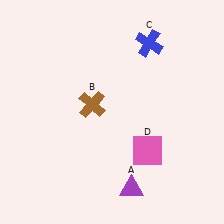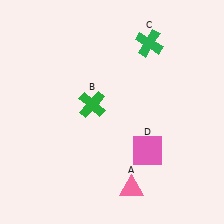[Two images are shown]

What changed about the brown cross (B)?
In Image 1, B is brown. In Image 2, it changed to green.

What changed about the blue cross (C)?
In Image 1, C is blue. In Image 2, it changed to green.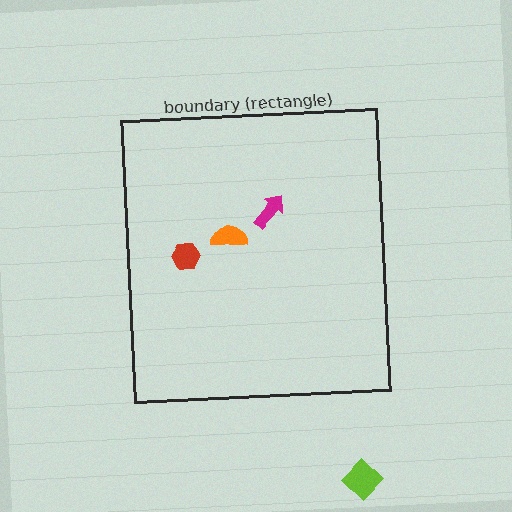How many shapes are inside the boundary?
3 inside, 1 outside.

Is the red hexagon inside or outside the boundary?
Inside.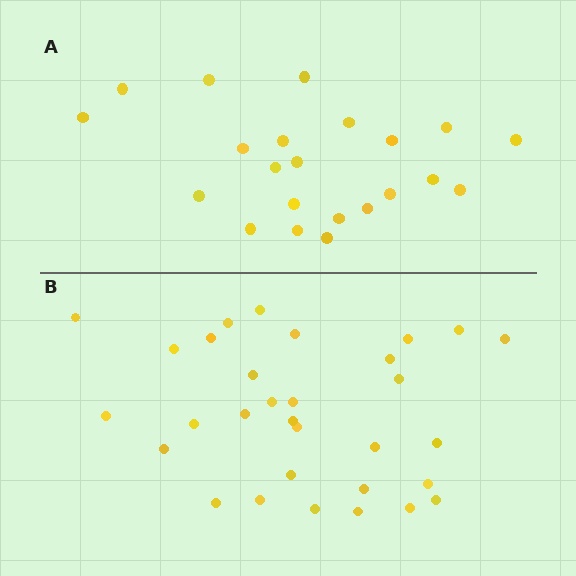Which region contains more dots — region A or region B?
Region B (the bottom region) has more dots.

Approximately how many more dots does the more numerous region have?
Region B has roughly 8 or so more dots than region A.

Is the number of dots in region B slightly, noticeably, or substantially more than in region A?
Region B has noticeably more, but not dramatically so. The ratio is roughly 1.4 to 1.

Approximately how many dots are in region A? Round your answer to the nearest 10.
About 20 dots. (The exact count is 22, which rounds to 20.)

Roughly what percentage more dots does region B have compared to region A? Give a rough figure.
About 40% more.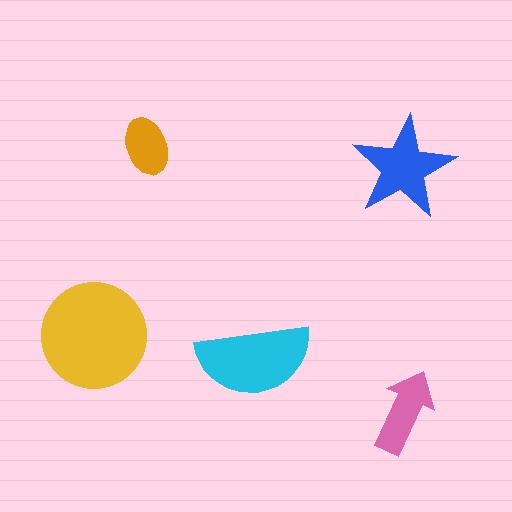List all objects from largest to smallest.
The yellow circle, the cyan semicircle, the blue star, the pink arrow, the orange ellipse.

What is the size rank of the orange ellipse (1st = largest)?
5th.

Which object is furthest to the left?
The yellow circle is leftmost.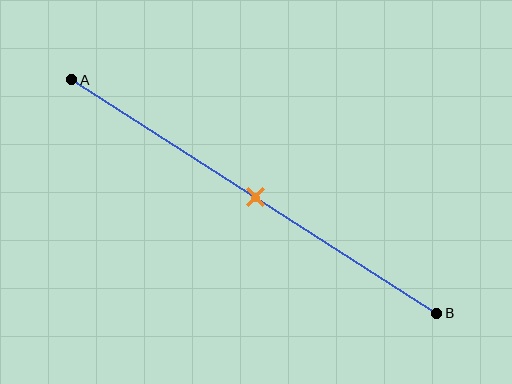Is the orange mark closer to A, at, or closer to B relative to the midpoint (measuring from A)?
The orange mark is approximately at the midpoint of segment AB.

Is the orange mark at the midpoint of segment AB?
Yes, the mark is approximately at the midpoint.